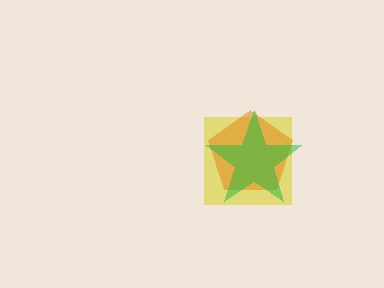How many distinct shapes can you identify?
There are 3 distinct shapes: a yellow square, an orange pentagon, a green star.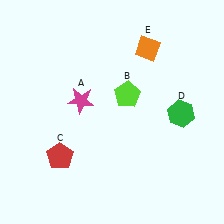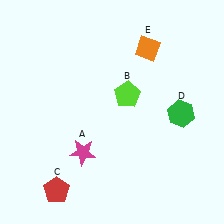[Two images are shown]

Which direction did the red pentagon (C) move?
The red pentagon (C) moved down.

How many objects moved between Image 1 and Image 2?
2 objects moved between the two images.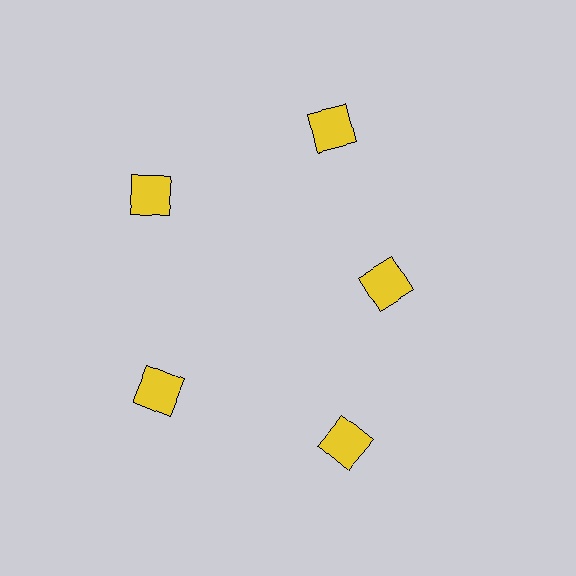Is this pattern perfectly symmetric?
No. The 5 yellow squares are arranged in a ring, but one element near the 3 o'clock position is pulled inward toward the center, breaking the 5-fold rotational symmetry.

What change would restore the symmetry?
The symmetry would be restored by moving it outward, back onto the ring so that all 5 squares sit at equal angles and equal distance from the center.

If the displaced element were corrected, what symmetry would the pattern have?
It would have 5-fold rotational symmetry — the pattern would map onto itself every 72 degrees.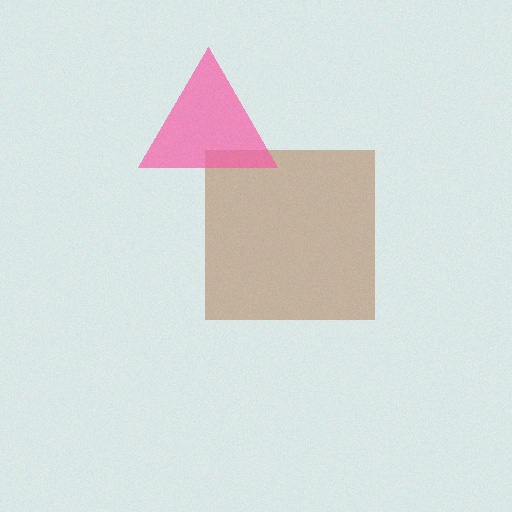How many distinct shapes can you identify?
There are 2 distinct shapes: a brown square, a pink triangle.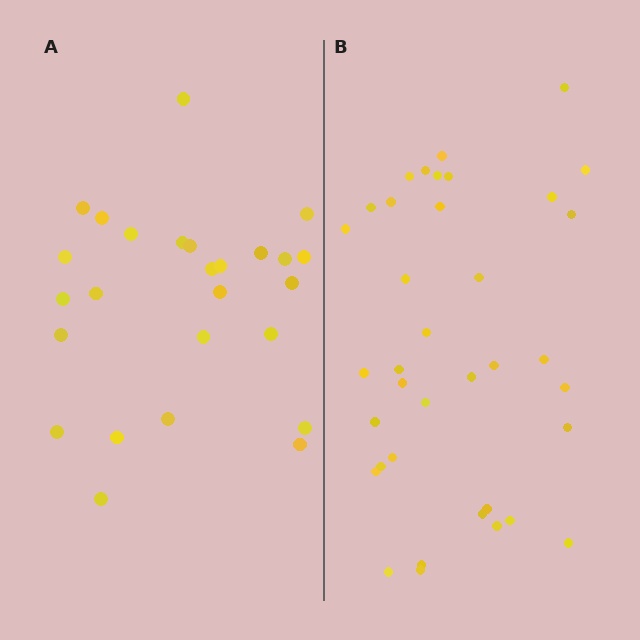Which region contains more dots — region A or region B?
Region B (the right region) has more dots.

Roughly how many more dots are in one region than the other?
Region B has roughly 12 or so more dots than region A.